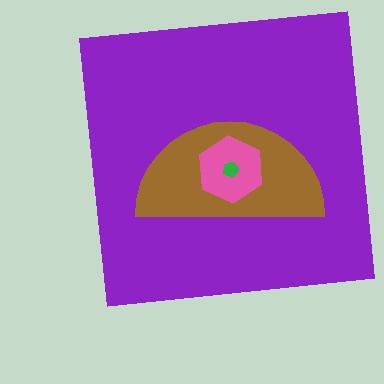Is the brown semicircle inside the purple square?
Yes.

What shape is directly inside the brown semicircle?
The pink hexagon.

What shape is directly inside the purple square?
The brown semicircle.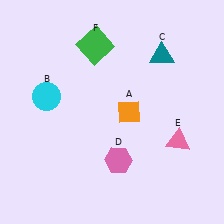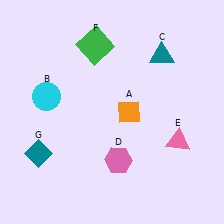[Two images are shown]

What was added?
A teal diamond (G) was added in Image 2.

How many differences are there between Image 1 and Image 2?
There is 1 difference between the two images.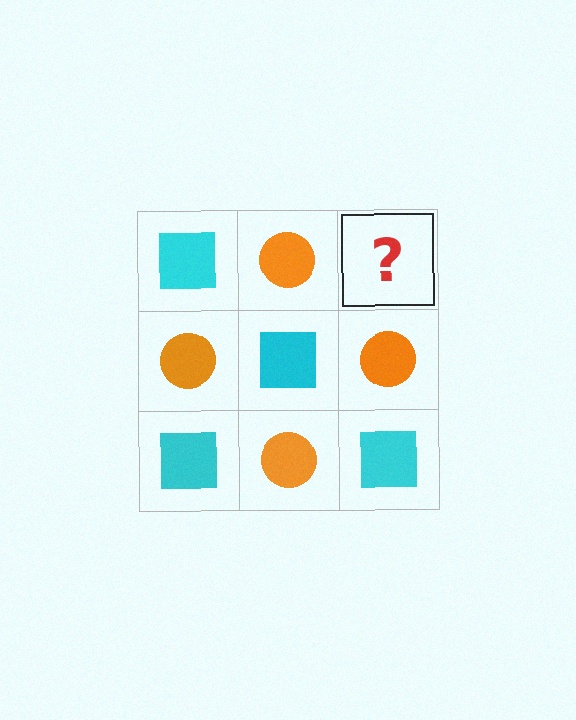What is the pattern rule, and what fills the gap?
The rule is that it alternates cyan square and orange circle in a checkerboard pattern. The gap should be filled with a cyan square.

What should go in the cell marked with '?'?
The missing cell should contain a cyan square.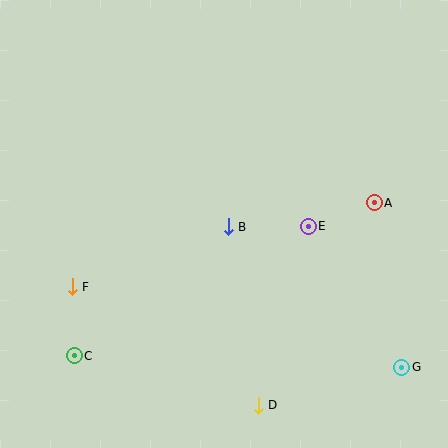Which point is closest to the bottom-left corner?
Point C is closest to the bottom-left corner.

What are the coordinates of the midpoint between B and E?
The midpoint between B and E is at (268, 227).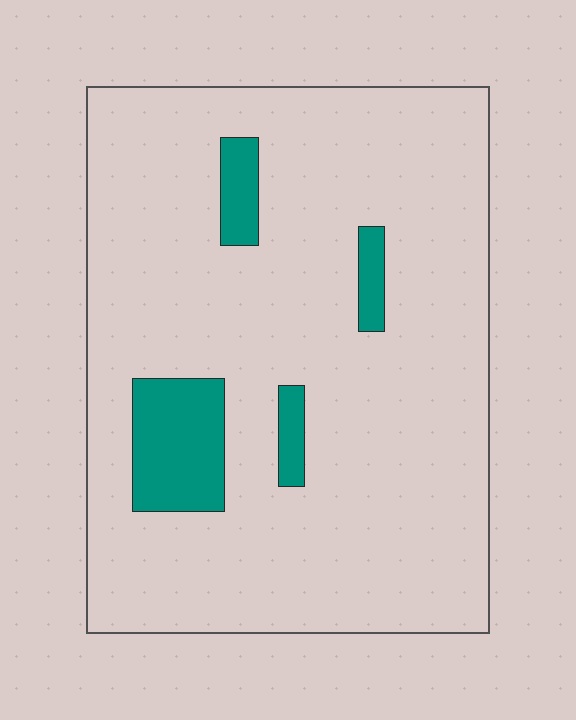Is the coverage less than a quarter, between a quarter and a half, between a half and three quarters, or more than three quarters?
Less than a quarter.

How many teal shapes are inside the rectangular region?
4.